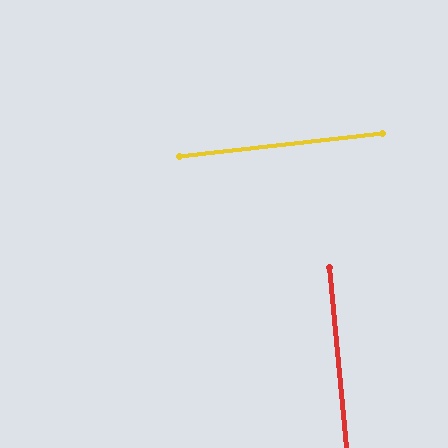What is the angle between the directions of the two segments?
Approximately 89 degrees.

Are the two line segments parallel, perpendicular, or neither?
Perpendicular — they meet at approximately 89°.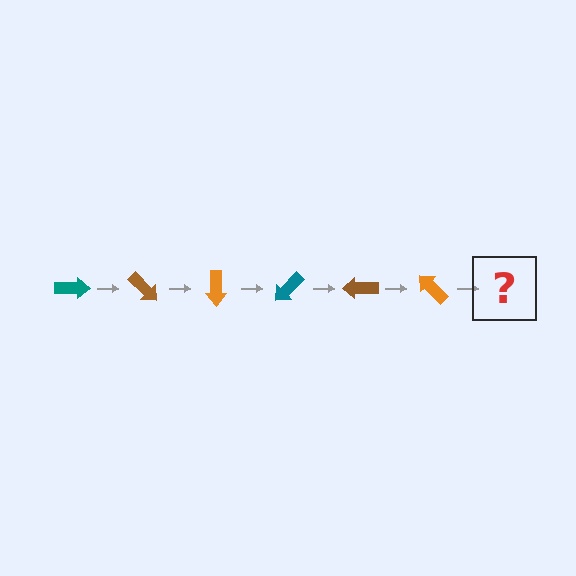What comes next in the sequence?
The next element should be a teal arrow, rotated 270 degrees from the start.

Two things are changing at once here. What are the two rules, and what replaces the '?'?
The two rules are that it rotates 45 degrees each step and the color cycles through teal, brown, and orange. The '?' should be a teal arrow, rotated 270 degrees from the start.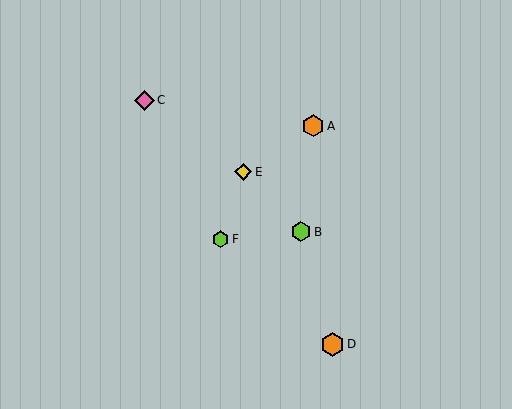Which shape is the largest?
The orange hexagon (labeled D) is the largest.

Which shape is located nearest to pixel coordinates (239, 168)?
The yellow diamond (labeled E) at (243, 172) is nearest to that location.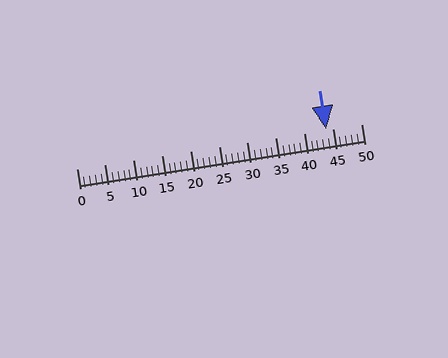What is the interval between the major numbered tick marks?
The major tick marks are spaced 5 units apart.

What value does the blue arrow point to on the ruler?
The blue arrow points to approximately 44.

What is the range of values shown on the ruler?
The ruler shows values from 0 to 50.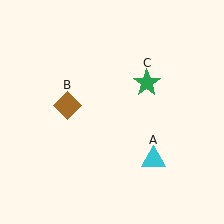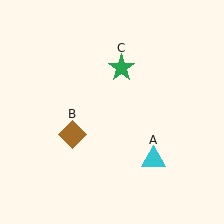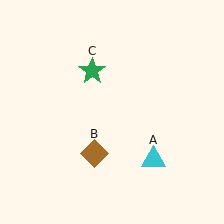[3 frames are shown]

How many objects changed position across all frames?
2 objects changed position: brown diamond (object B), green star (object C).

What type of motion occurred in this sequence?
The brown diamond (object B), green star (object C) rotated counterclockwise around the center of the scene.